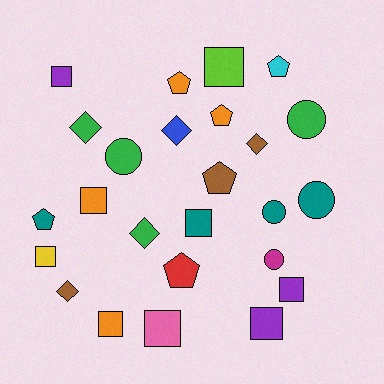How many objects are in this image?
There are 25 objects.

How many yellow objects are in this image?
There is 1 yellow object.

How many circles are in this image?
There are 5 circles.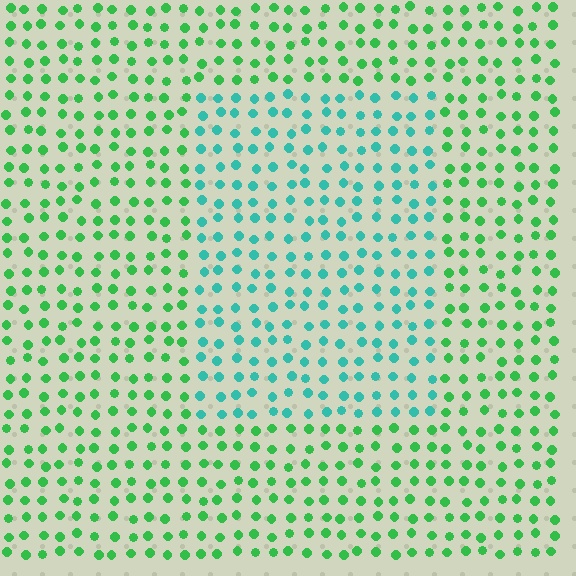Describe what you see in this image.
The image is filled with small green elements in a uniform arrangement. A rectangle-shaped region is visible where the elements are tinted to a slightly different hue, forming a subtle color boundary.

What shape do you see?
I see a rectangle.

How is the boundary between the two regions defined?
The boundary is defined purely by a slight shift in hue (about 43 degrees). Spacing, size, and orientation are identical on both sides.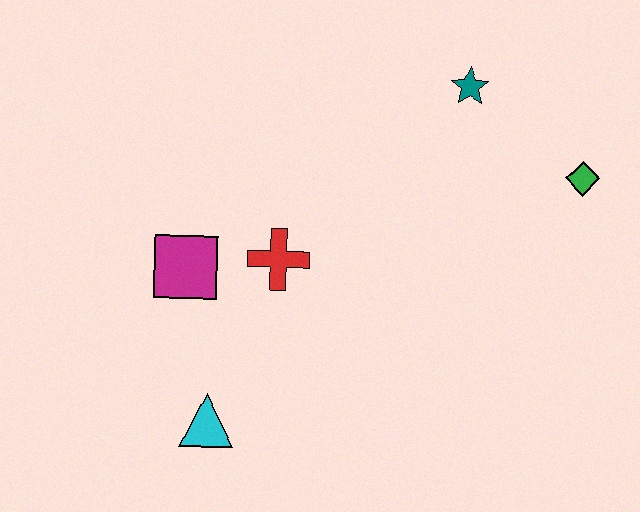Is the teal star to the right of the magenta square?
Yes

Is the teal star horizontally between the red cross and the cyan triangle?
No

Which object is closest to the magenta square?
The red cross is closest to the magenta square.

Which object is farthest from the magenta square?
The green diamond is farthest from the magenta square.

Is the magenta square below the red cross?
Yes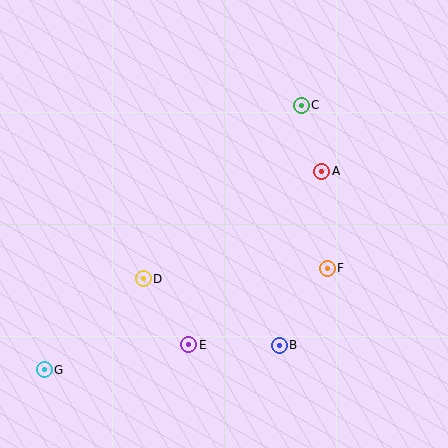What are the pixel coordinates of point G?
Point G is at (44, 370).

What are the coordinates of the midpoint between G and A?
The midpoint between G and A is at (183, 270).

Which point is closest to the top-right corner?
Point C is closest to the top-right corner.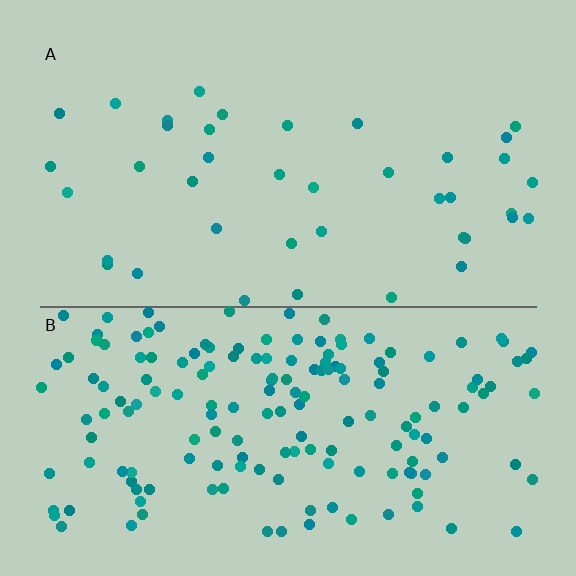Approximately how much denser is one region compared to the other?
Approximately 4.2× — region B over region A.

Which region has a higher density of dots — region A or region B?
B (the bottom).